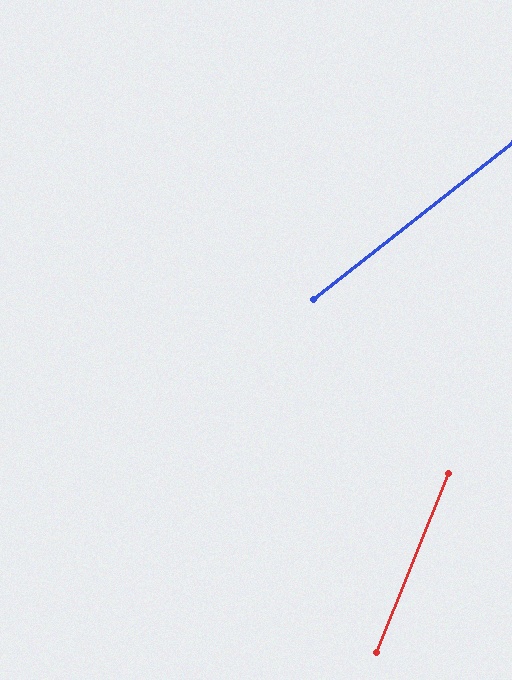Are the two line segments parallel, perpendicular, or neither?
Neither parallel nor perpendicular — they differ by about 30°.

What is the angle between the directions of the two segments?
Approximately 30 degrees.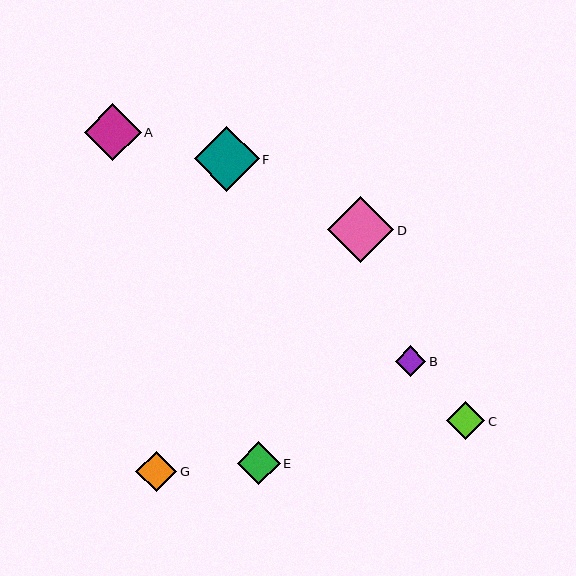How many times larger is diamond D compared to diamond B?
Diamond D is approximately 2.2 times the size of diamond B.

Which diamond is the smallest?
Diamond B is the smallest with a size of approximately 30 pixels.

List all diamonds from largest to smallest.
From largest to smallest: D, F, A, E, G, C, B.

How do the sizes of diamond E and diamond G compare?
Diamond E and diamond G are approximately the same size.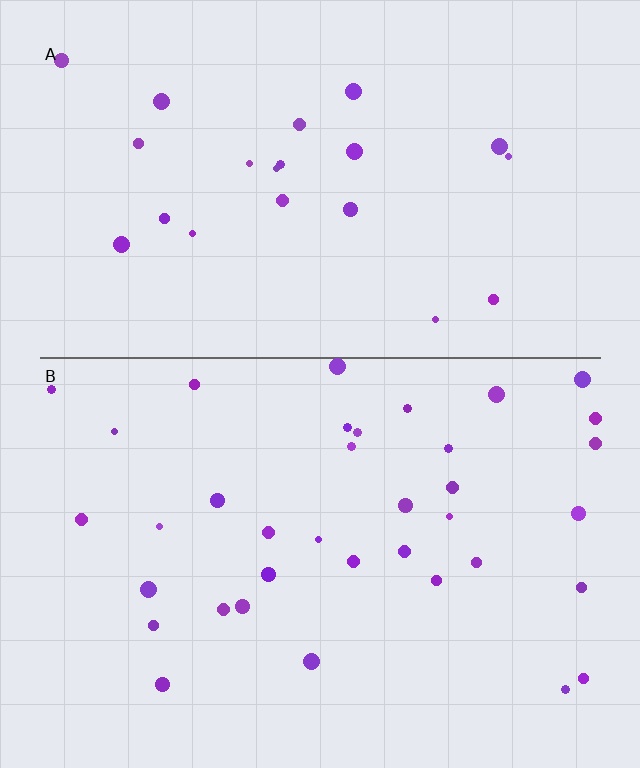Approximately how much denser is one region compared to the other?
Approximately 1.7× — region B over region A.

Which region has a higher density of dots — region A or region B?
B (the bottom).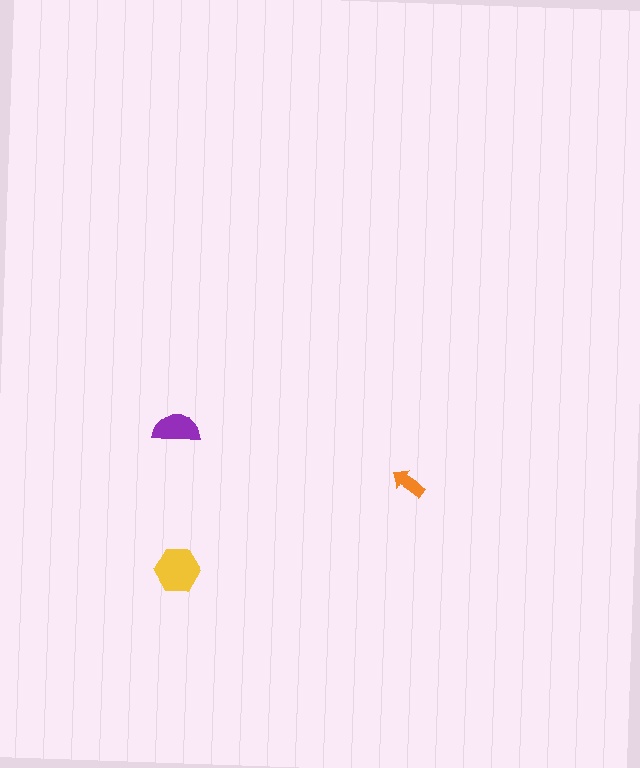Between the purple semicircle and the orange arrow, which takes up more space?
The purple semicircle.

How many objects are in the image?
There are 3 objects in the image.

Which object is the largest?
The yellow hexagon.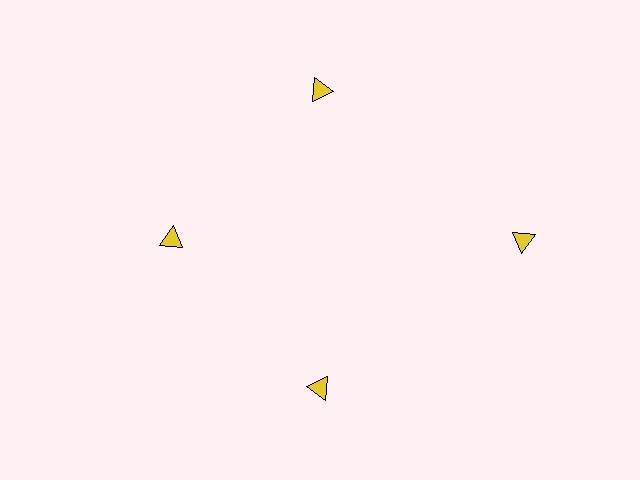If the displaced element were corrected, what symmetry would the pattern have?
It would have 4-fold rotational symmetry — the pattern would map onto itself every 90 degrees.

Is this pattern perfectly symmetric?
No. The 4 yellow triangles are arranged in a ring, but one element near the 3 o'clock position is pushed outward from the center, breaking the 4-fold rotational symmetry.